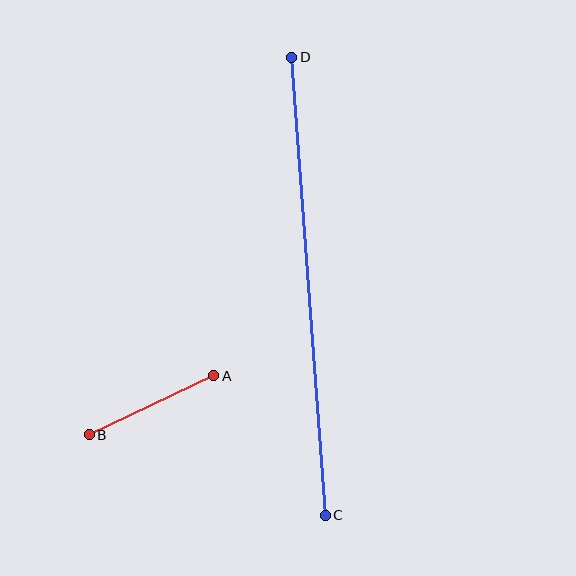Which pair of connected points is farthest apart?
Points C and D are farthest apart.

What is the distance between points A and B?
The distance is approximately 138 pixels.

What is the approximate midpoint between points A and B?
The midpoint is at approximately (151, 405) pixels.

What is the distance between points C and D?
The distance is approximately 459 pixels.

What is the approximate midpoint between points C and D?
The midpoint is at approximately (309, 286) pixels.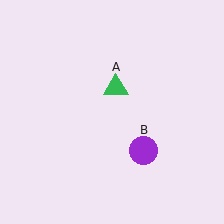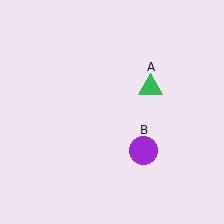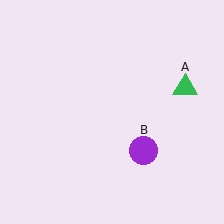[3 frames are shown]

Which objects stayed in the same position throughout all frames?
Purple circle (object B) remained stationary.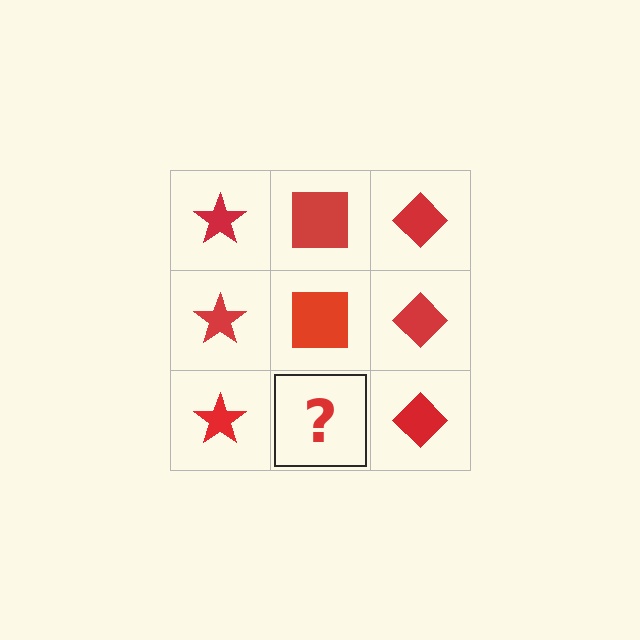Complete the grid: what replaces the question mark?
The question mark should be replaced with a red square.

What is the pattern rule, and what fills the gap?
The rule is that each column has a consistent shape. The gap should be filled with a red square.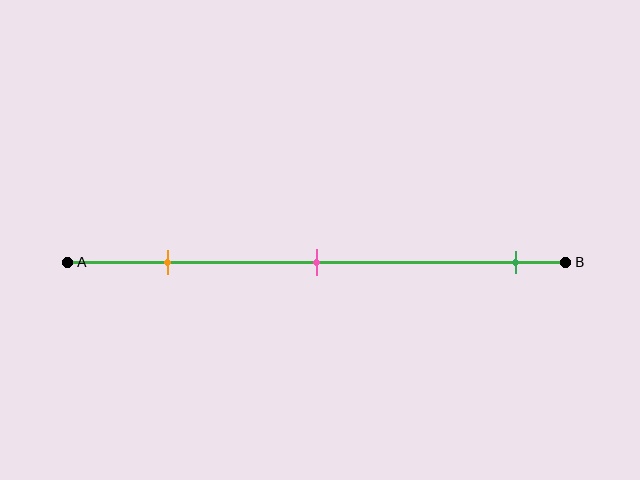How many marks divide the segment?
There are 3 marks dividing the segment.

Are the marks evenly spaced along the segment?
No, the marks are not evenly spaced.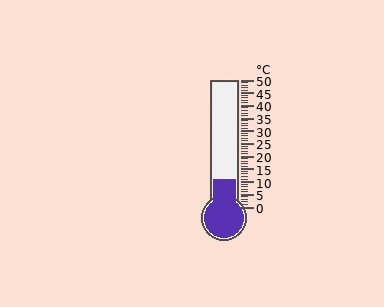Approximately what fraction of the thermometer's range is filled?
The thermometer is filled to approximately 20% of its range.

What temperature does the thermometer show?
The thermometer shows approximately 11°C.